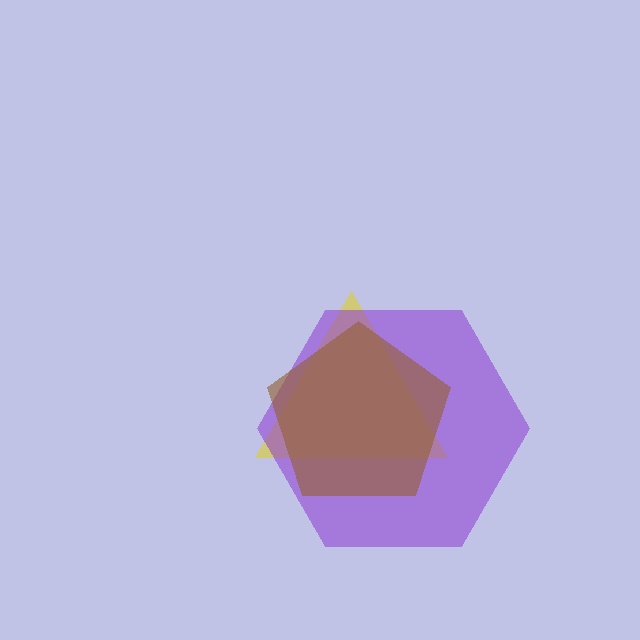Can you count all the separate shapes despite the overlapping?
Yes, there are 3 separate shapes.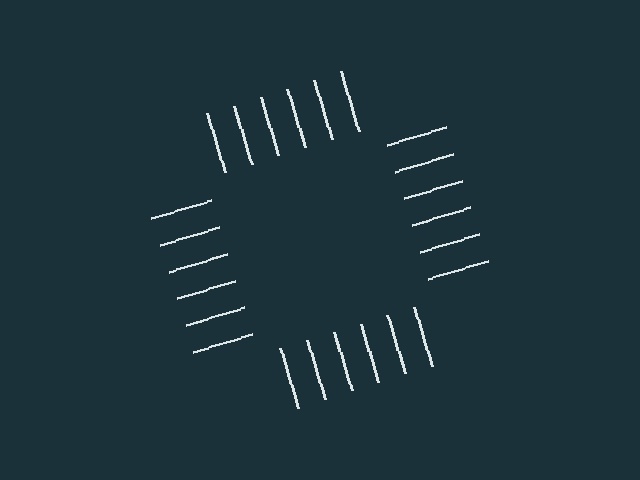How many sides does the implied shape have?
4 sides — the line-ends trace a square.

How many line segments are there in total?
24 — 6 along each of the 4 edges.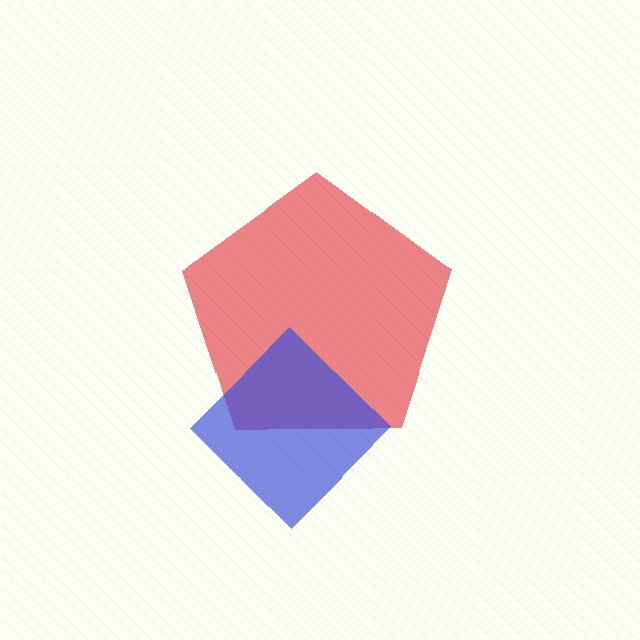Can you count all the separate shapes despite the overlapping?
Yes, there are 2 separate shapes.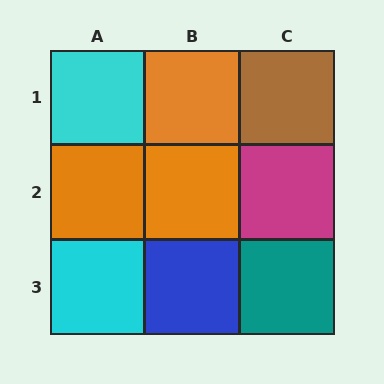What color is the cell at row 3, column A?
Cyan.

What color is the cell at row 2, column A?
Orange.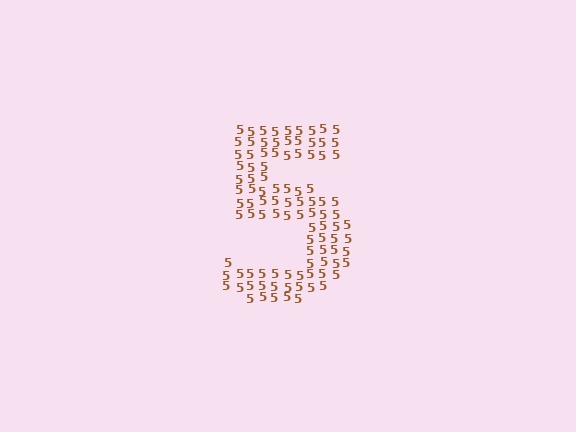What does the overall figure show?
The overall figure shows the digit 5.